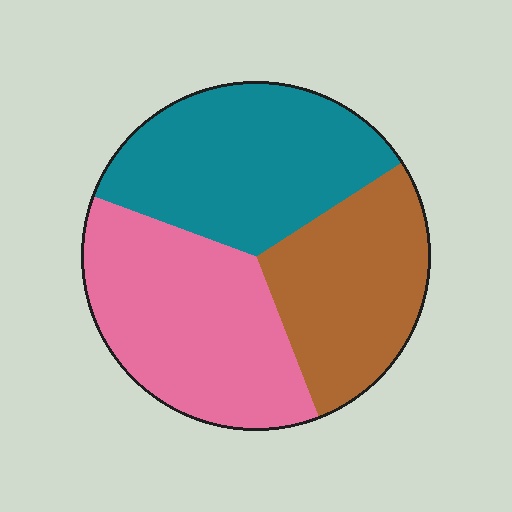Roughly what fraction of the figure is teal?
Teal covers about 35% of the figure.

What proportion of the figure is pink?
Pink covers roughly 35% of the figure.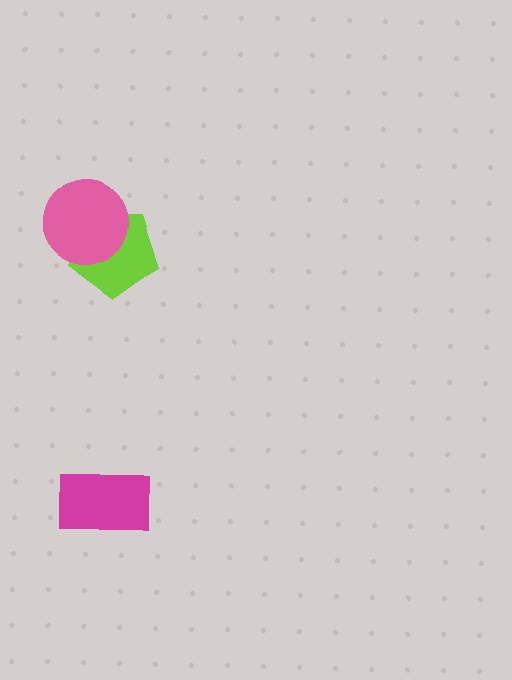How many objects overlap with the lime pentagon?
1 object overlaps with the lime pentagon.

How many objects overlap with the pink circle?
1 object overlaps with the pink circle.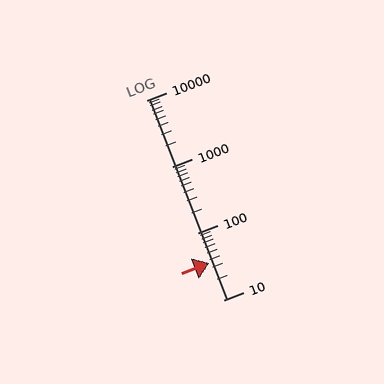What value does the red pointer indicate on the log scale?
The pointer indicates approximately 36.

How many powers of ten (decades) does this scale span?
The scale spans 3 decades, from 10 to 10000.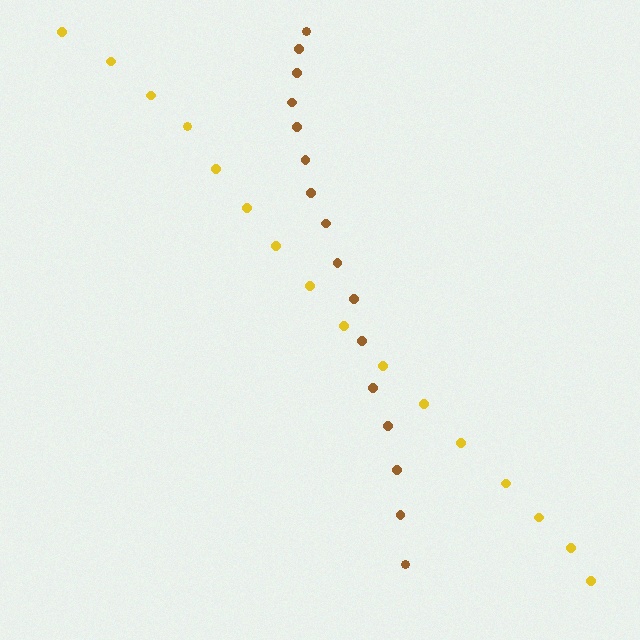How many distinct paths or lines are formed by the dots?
There are 2 distinct paths.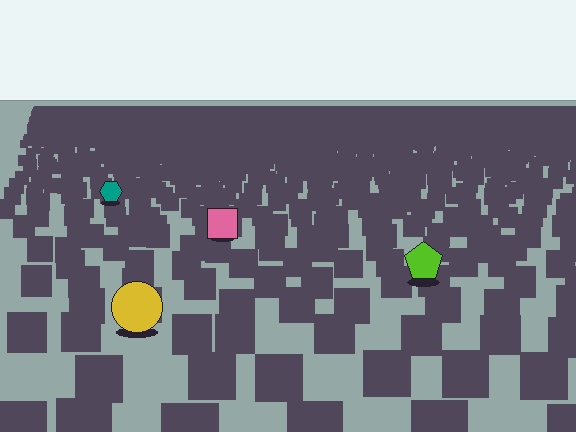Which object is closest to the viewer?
The yellow circle is closest. The texture marks near it are larger and more spread out.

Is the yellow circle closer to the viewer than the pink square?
Yes. The yellow circle is closer — you can tell from the texture gradient: the ground texture is coarser near it.